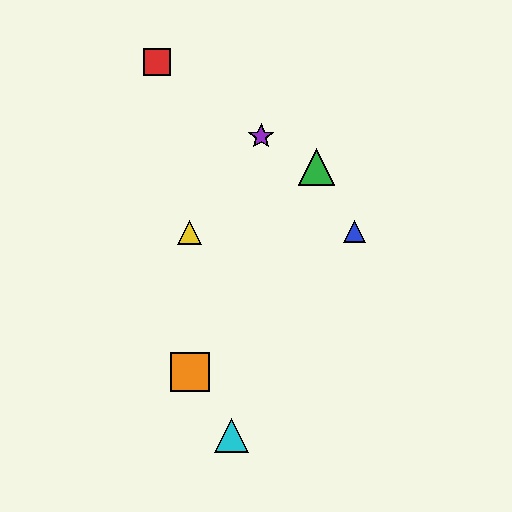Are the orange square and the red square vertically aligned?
No, the orange square is at x≈190 and the red square is at x≈157.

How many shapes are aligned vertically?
2 shapes (the yellow triangle, the orange square) are aligned vertically.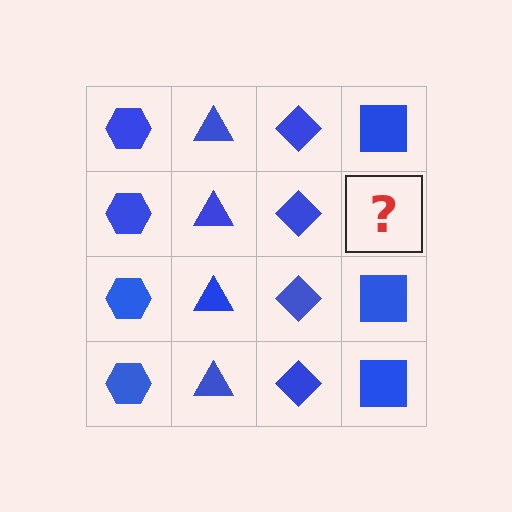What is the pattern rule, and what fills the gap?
The rule is that each column has a consistent shape. The gap should be filled with a blue square.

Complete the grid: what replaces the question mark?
The question mark should be replaced with a blue square.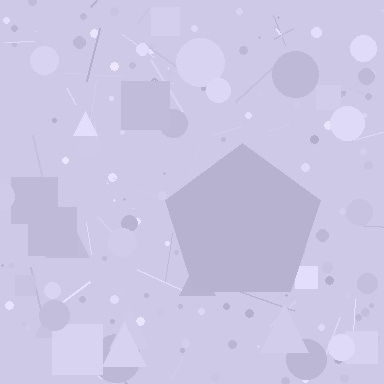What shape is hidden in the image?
A pentagon is hidden in the image.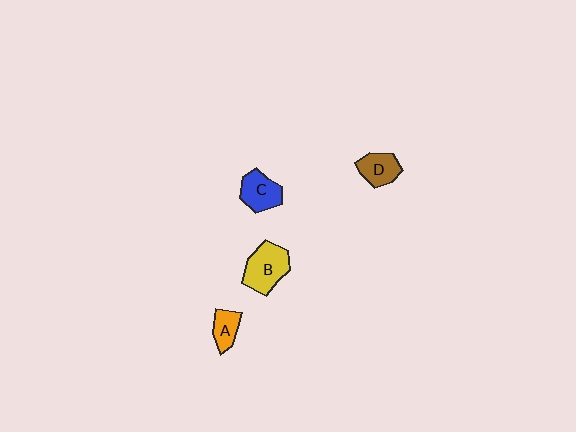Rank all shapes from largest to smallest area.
From largest to smallest: B (yellow), C (blue), D (brown), A (orange).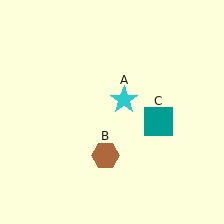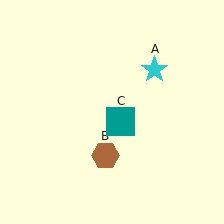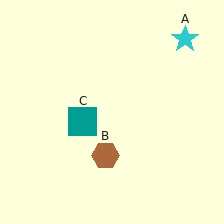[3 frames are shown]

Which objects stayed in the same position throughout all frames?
Brown hexagon (object B) remained stationary.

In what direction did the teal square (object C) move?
The teal square (object C) moved left.